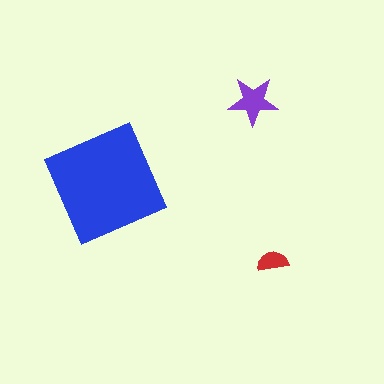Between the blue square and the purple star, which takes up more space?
The blue square.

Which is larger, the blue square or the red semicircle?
The blue square.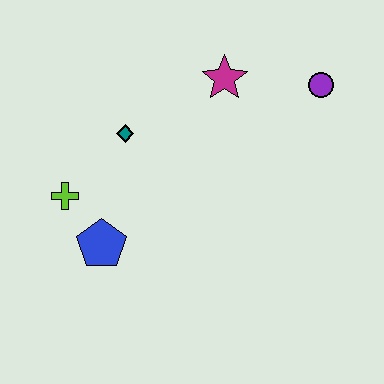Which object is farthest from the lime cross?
The purple circle is farthest from the lime cross.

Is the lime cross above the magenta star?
No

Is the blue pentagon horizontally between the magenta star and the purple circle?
No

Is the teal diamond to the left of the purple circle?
Yes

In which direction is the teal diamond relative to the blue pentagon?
The teal diamond is above the blue pentagon.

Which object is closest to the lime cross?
The blue pentagon is closest to the lime cross.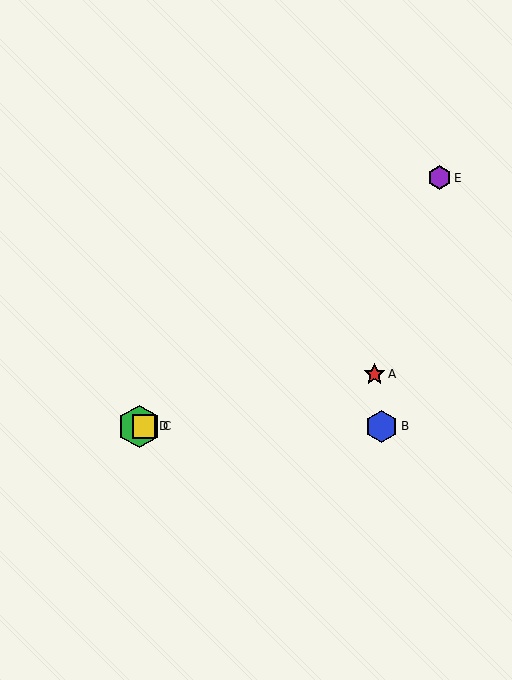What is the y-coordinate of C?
Object C is at y≈426.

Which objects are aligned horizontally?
Objects B, C, D are aligned horizontally.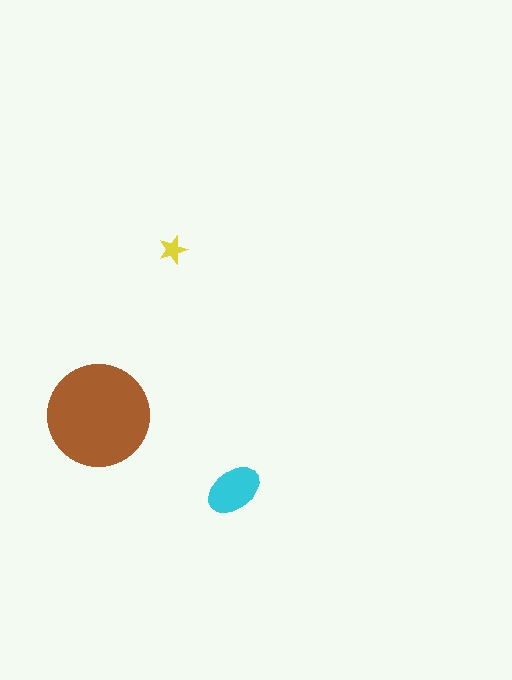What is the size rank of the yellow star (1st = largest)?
3rd.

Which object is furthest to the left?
The brown circle is leftmost.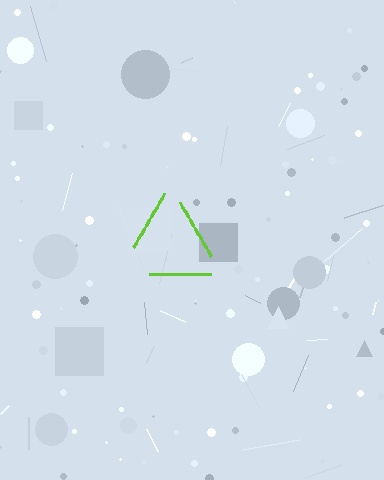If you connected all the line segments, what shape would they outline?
They would outline a triangle.